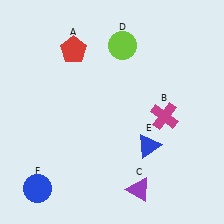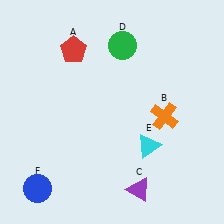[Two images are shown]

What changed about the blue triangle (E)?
In Image 1, E is blue. In Image 2, it changed to cyan.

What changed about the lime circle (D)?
In Image 1, D is lime. In Image 2, it changed to green.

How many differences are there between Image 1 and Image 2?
There are 3 differences between the two images.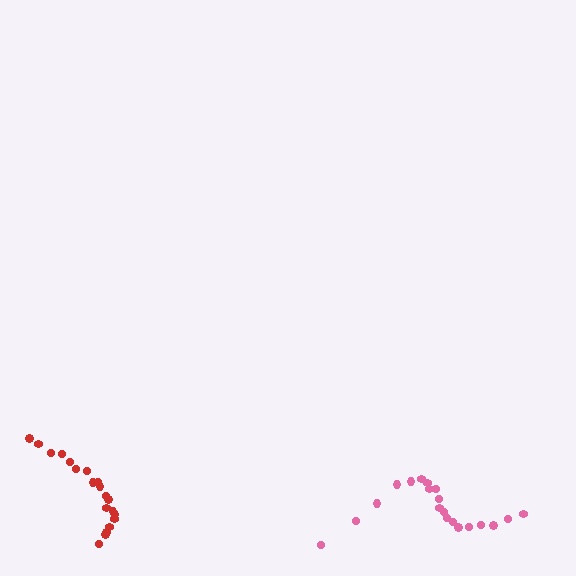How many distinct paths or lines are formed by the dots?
There are 2 distinct paths.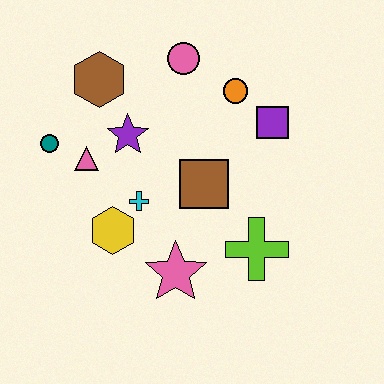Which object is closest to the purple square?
The orange circle is closest to the purple square.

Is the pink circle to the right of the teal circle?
Yes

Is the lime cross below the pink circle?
Yes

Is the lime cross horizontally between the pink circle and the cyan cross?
No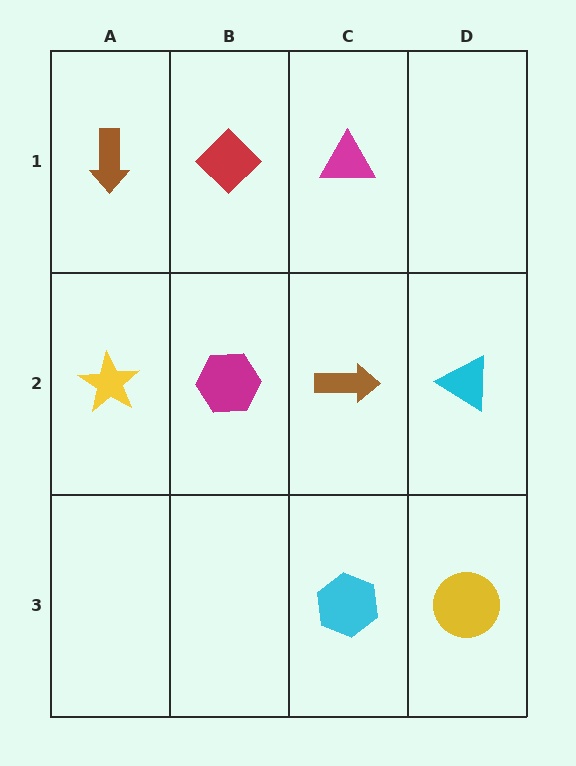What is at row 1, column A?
A brown arrow.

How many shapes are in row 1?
3 shapes.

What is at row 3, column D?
A yellow circle.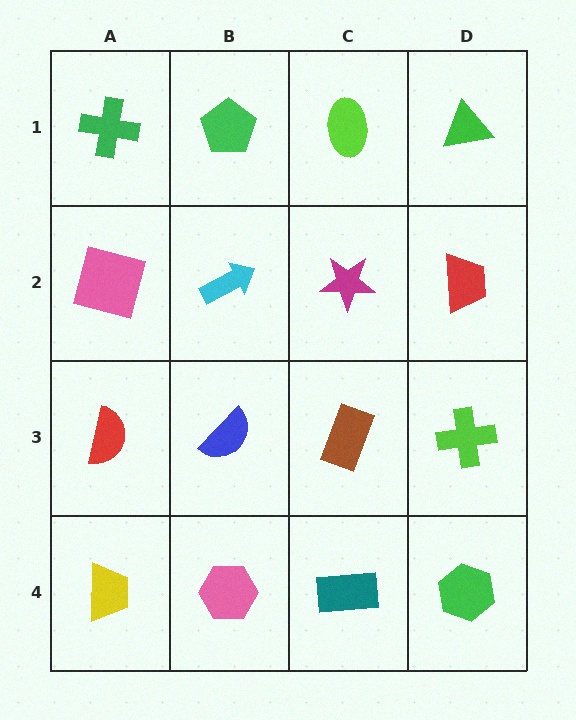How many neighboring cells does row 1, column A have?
2.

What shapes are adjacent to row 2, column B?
A green pentagon (row 1, column B), a blue semicircle (row 3, column B), a pink square (row 2, column A), a magenta star (row 2, column C).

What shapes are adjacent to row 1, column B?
A cyan arrow (row 2, column B), a green cross (row 1, column A), a lime ellipse (row 1, column C).